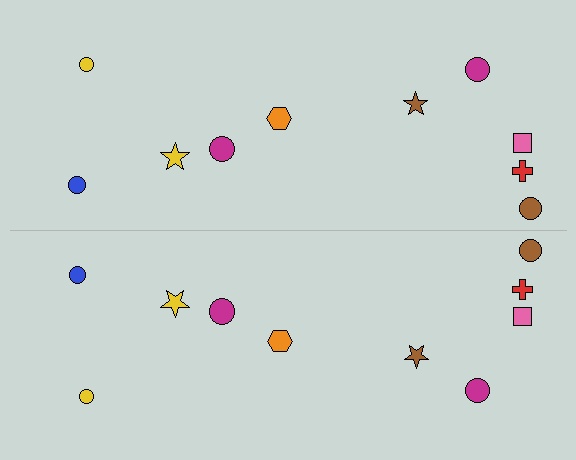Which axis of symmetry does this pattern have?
The pattern has a horizontal axis of symmetry running through the center of the image.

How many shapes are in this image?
There are 20 shapes in this image.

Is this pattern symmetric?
Yes, this pattern has bilateral (reflection) symmetry.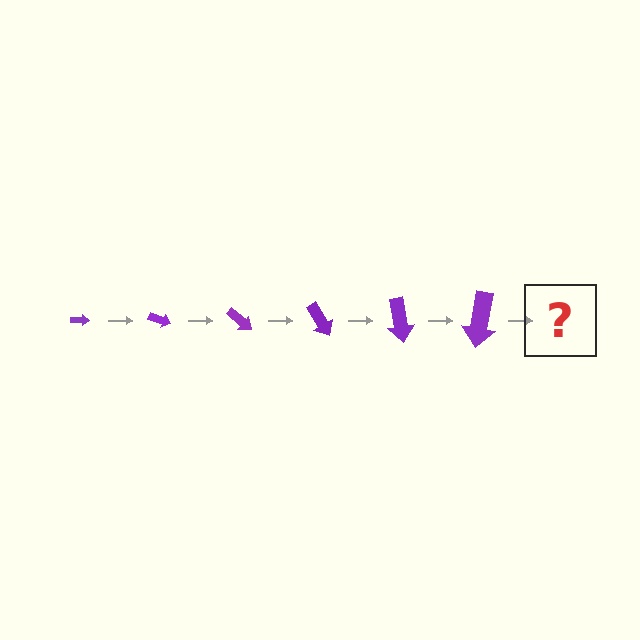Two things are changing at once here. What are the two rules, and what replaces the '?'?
The two rules are that the arrow grows larger each step and it rotates 20 degrees each step. The '?' should be an arrow, larger than the previous one and rotated 120 degrees from the start.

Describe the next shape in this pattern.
It should be an arrow, larger than the previous one and rotated 120 degrees from the start.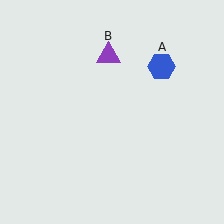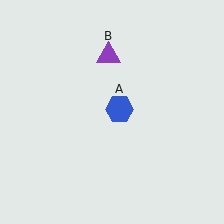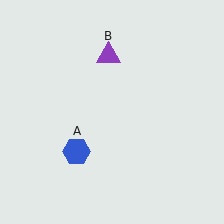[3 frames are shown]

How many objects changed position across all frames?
1 object changed position: blue hexagon (object A).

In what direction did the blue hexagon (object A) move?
The blue hexagon (object A) moved down and to the left.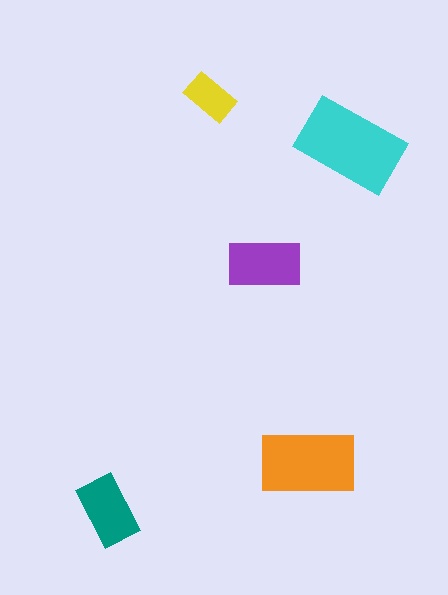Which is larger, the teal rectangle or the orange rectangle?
The orange one.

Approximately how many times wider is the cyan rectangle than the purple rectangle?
About 1.5 times wider.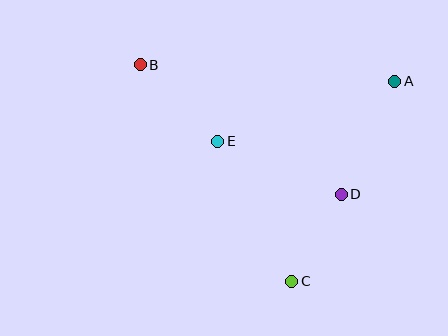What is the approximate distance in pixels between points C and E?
The distance between C and E is approximately 158 pixels.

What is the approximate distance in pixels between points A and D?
The distance between A and D is approximately 125 pixels.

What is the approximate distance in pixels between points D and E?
The distance between D and E is approximately 135 pixels.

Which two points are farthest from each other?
Points B and C are farthest from each other.